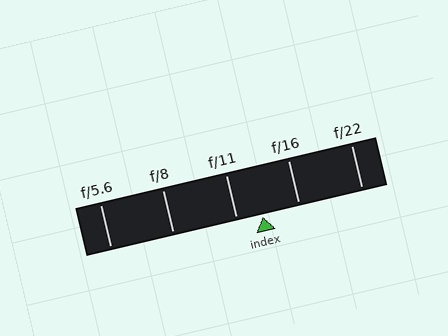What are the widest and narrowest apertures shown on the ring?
The widest aperture shown is f/5.6 and the narrowest is f/22.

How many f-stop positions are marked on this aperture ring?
There are 5 f-stop positions marked.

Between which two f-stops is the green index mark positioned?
The index mark is between f/11 and f/16.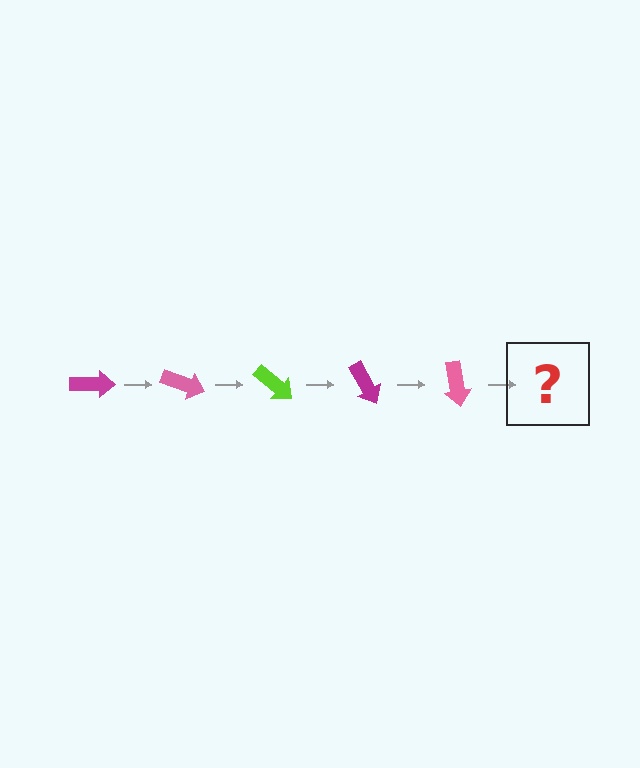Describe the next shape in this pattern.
It should be a lime arrow, rotated 100 degrees from the start.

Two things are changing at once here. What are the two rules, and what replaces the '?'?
The two rules are that it rotates 20 degrees each step and the color cycles through magenta, pink, and lime. The '?' should be a lime arrow, rotated 100 degrees from the start.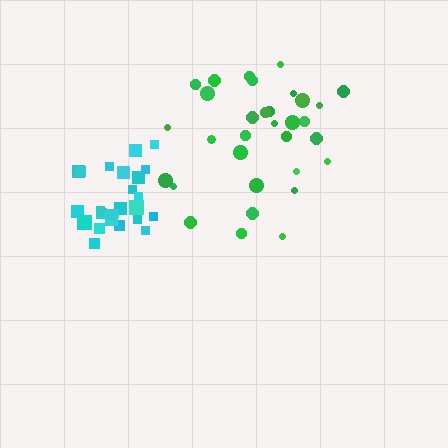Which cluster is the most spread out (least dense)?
Green.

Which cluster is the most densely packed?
Cyan.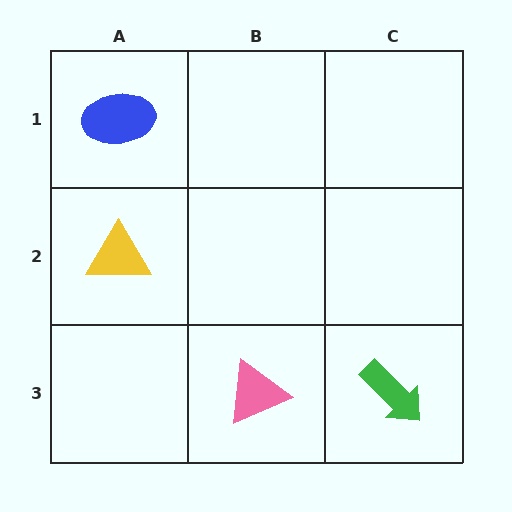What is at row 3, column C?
A green arrow.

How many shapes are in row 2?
1 shape.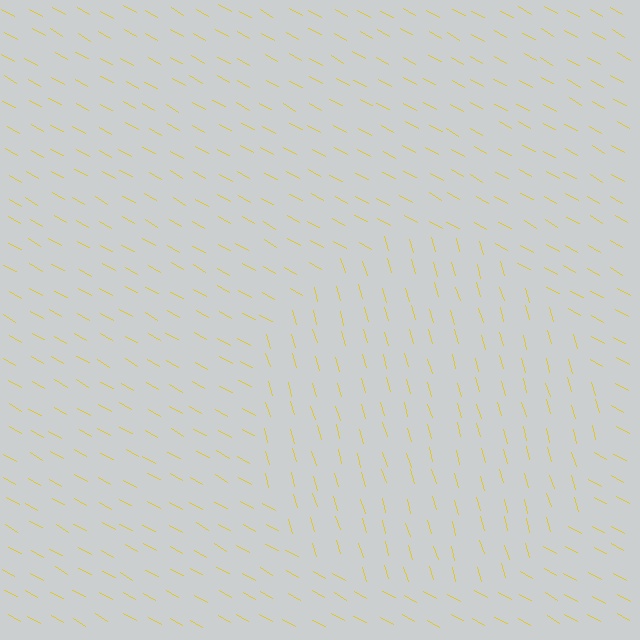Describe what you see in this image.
The image is filled with small yellow line segments. A circle region in the image has lines oriented differently from the surrounding lines, creating a visible texture boundary.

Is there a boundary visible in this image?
Yes, there is a texture boundary formed by a change in line orientation.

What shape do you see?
I see a circle.